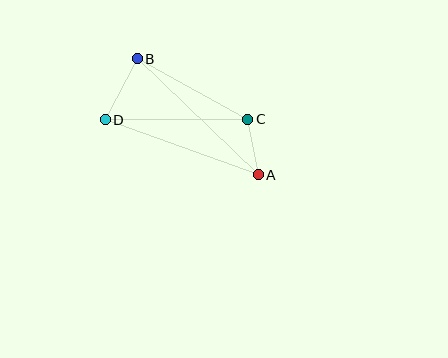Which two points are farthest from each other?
Points A and B are farthest from each other.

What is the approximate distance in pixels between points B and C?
The distance between B and C is approximately 126 pixels.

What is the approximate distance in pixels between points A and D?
The distance between A and D is approximately 162 pixels.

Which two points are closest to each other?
Points A and C are closest to each other.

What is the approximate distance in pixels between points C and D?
The distance between C and D is approximately 142 pixels.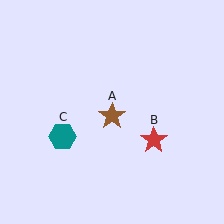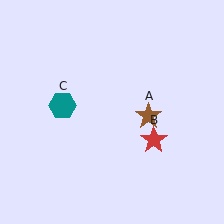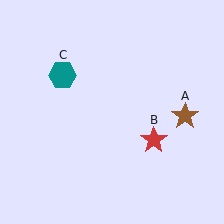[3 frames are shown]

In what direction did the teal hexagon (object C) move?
The teal hexagon (object C) moved up.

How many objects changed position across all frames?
2 objects changed position: brown star (object A), teal hexagon (object C).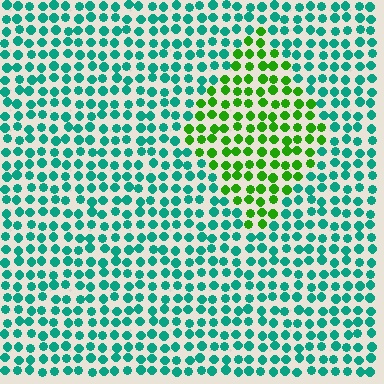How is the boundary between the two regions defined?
The boundary is defined purely by a slight shift in hue (about 56 degrees). Spacing, size, and orientation are identical on both sides.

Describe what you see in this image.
The image is filled with small teal elements in a uniform arrangement. A diamond-shaped region is visible where the elements are tinted to a slightly different hue, forming a subtle color boundary.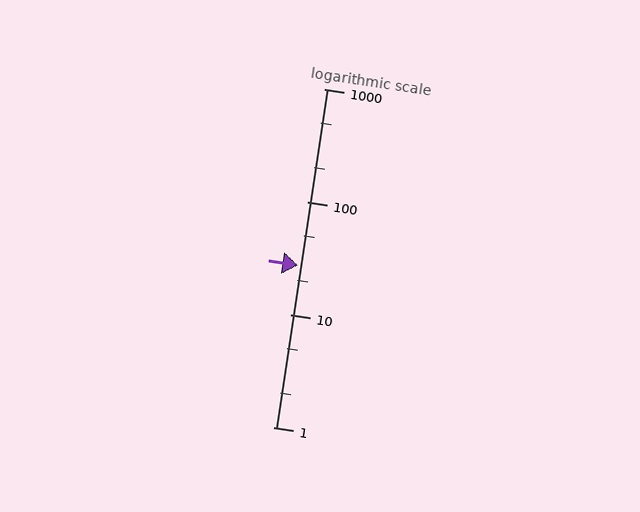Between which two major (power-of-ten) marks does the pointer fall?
The pointer is between 10 and 100.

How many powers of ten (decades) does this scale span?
The scale spans 3 decades, from 1 to 1000.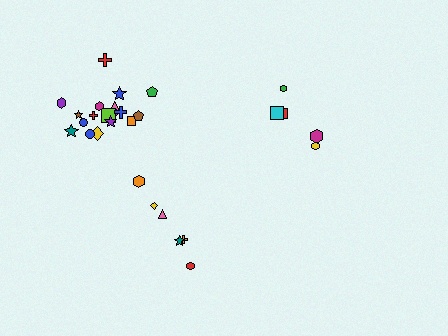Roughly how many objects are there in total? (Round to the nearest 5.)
Roughly 30 objects in total.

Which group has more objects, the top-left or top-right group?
The top-left group.